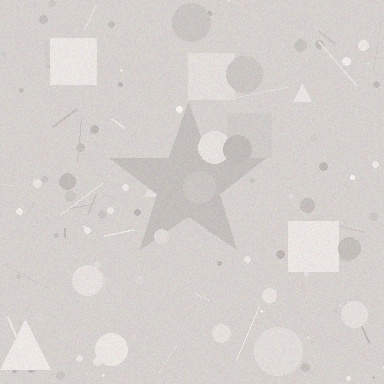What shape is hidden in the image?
A star is hidden in the image.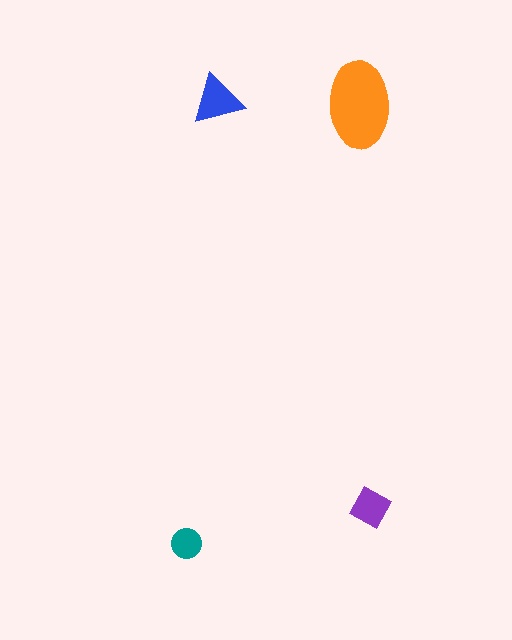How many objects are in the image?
There are 4 objects in the image.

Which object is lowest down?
The teal circle is bottommost.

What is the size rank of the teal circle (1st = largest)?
4th.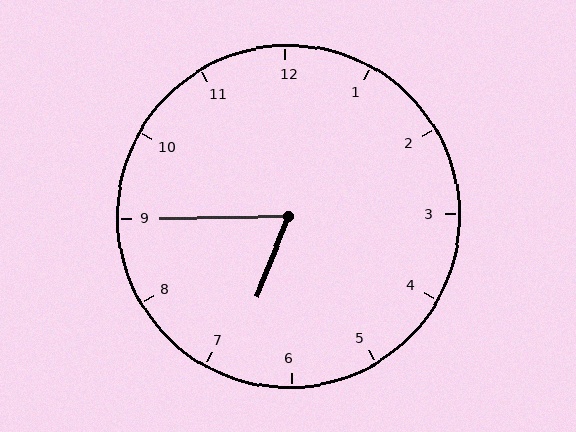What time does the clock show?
6:45.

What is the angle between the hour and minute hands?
Approximately 68 degrees.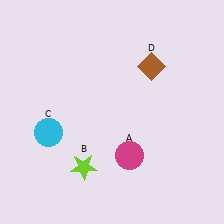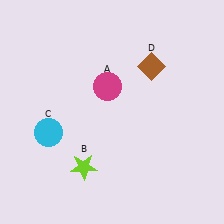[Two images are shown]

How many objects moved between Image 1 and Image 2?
1 object moved between the two images.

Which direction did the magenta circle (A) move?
The magenta circle (A) moved up.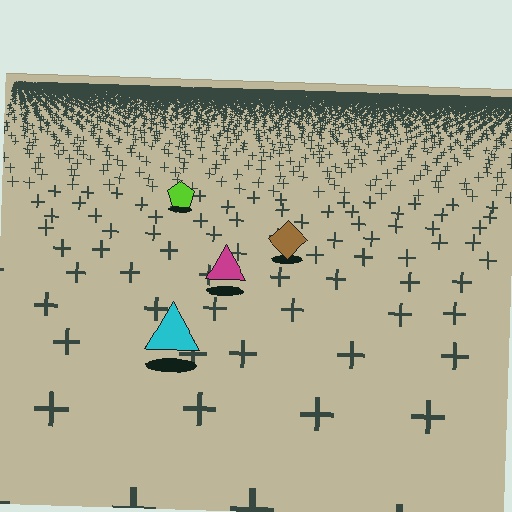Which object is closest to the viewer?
The cyan triangle is closest. The texture marks near it are larger and more spread out.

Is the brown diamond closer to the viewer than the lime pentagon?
Yes. The brown diamond is closer — you can tell from the texture gradient: the ground texture is coarser near it.